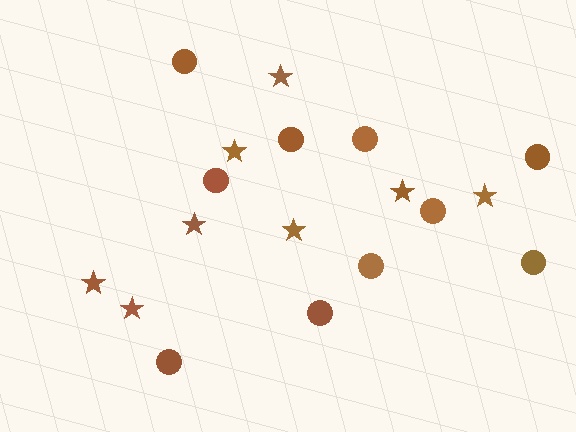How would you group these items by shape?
There are 2 groups: one group of stars (8) and one group of circles (10).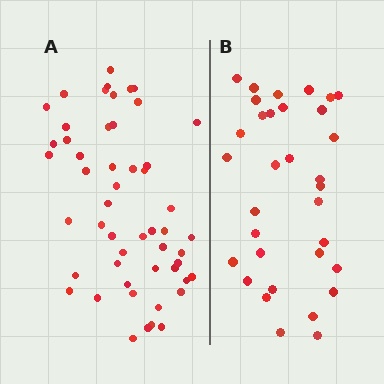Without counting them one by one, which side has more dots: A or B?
Region A (the left region) has more dots.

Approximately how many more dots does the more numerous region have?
Region A has approximately 20 more dots than region B.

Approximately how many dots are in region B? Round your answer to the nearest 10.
About 30 dots. (The exact count is 33, which rounds to 30.)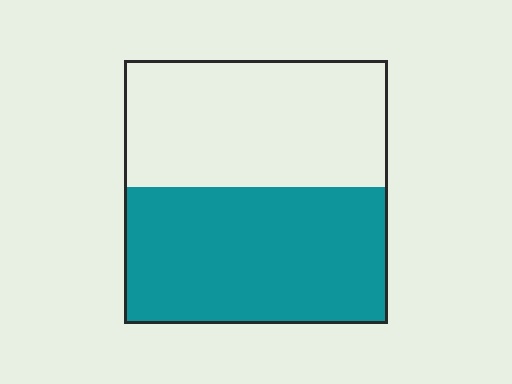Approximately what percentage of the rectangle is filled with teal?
Approximately 50%.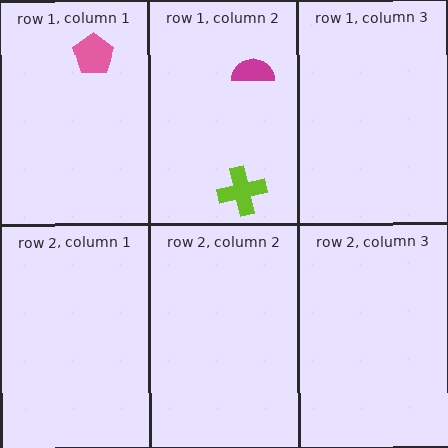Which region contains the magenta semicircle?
The row 1, column 2 region.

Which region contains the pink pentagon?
The row 1, column 1 region.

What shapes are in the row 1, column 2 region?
The lime cross, the magenta semicircle.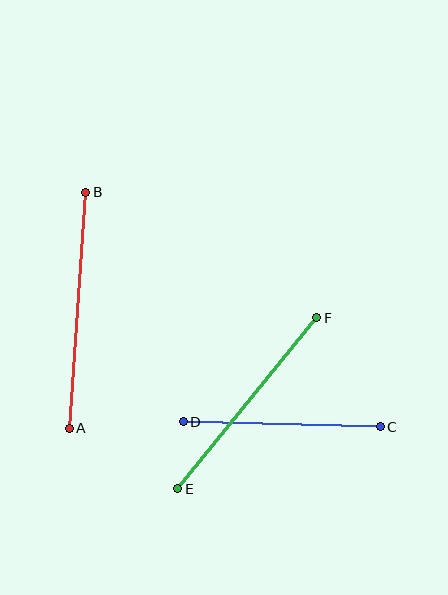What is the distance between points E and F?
The distance is approximately 220 pixels.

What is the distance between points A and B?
The distance is approximately 237 pixels.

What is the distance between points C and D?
The distance is approximately 197 pixels.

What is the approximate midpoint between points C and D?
The midpoint is at approximately (282, 424) pixels.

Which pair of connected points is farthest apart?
Points A and B are farthest apart.